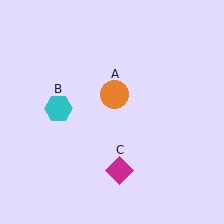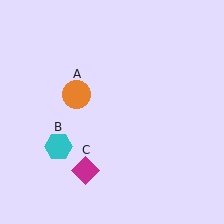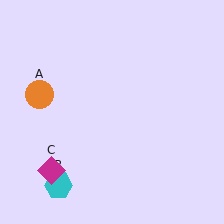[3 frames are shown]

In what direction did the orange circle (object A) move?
The orange circle (object A) moved left.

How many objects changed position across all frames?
3 objects changed position: orange circle (object A), cyan hexagon (object B), magenta diamond (object C).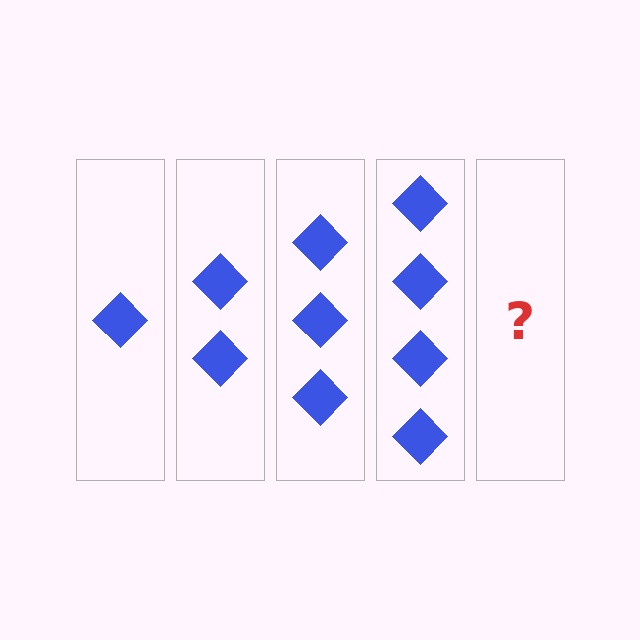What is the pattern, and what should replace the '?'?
The pattern is that each step adds one more diamond. The '?' should be 5 diamonds.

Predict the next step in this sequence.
The next step is 5 diamonds.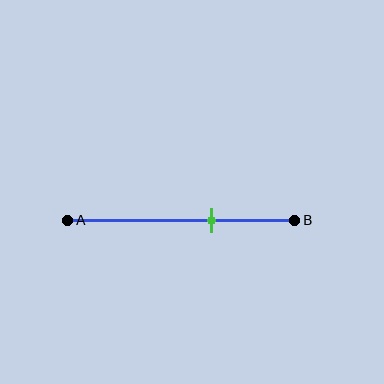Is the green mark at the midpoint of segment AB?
No, the mark is at about 65% from A, not at the 50% midpoint.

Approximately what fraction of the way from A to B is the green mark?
The green mark is approximately 65% of the way from A to B.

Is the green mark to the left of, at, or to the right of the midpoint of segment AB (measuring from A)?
The green mark is to the right of the midpoint of segment AB.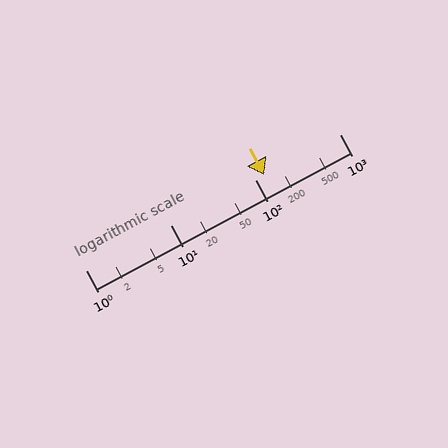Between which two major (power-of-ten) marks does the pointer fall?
The pointer is between 100 and 1000.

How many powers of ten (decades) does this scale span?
The scale spans 3 decades, from 1 to 1000.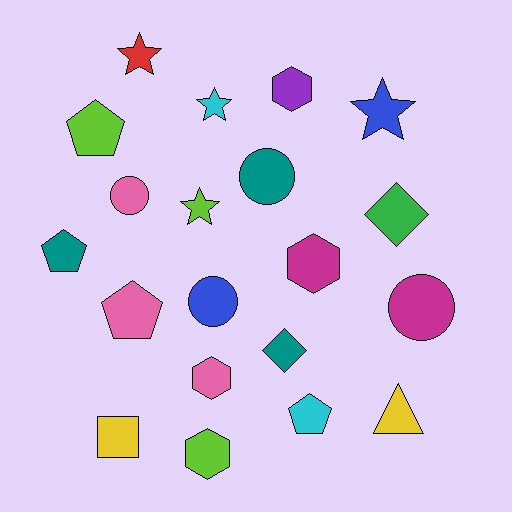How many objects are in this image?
There are 20 objects.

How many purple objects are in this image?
There is 1 purple object.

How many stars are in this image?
There are 4 stars.